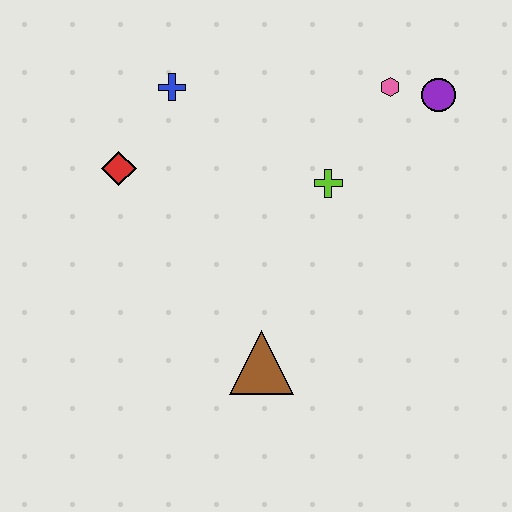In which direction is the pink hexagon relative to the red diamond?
The pink hexagon is to the right of the red diamond.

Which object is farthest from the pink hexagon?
The brown triangle is farthest from the pink hexagon.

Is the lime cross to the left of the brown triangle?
No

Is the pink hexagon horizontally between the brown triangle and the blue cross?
No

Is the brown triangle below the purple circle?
Yes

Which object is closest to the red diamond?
The blue cross is closest to the red diamond.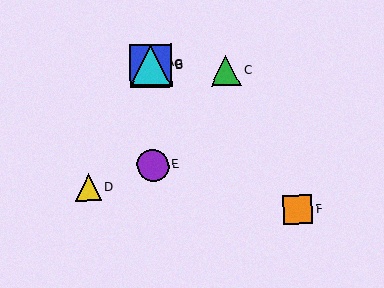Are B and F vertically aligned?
No, B is at x≈151 and F is at x≈297.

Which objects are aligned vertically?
Objects A, B, E, G are aligned vertically.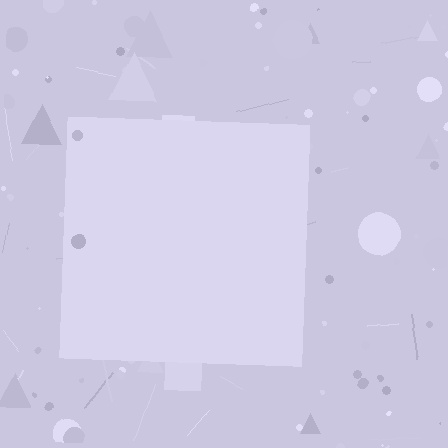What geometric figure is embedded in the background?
A square is embedded in the background.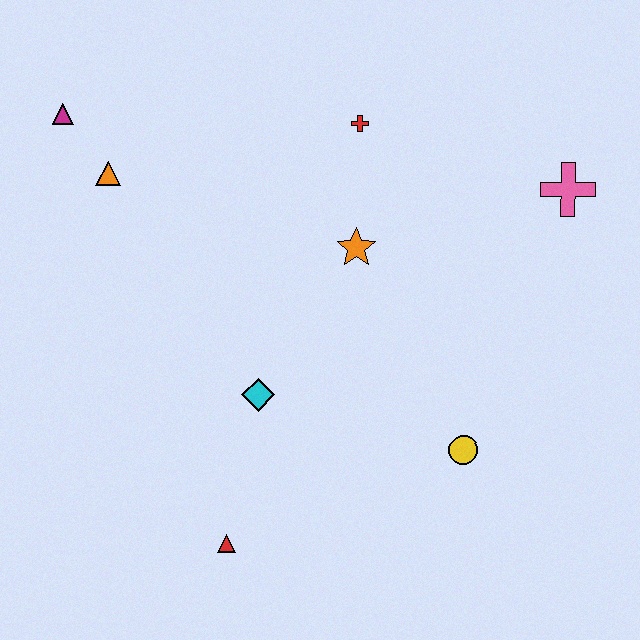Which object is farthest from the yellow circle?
The magenta triangle is farthest from the yellow circle.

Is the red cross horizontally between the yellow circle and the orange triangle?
Yes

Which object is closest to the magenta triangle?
The orange triangle is closest to the magenta triangle.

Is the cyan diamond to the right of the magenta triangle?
Yes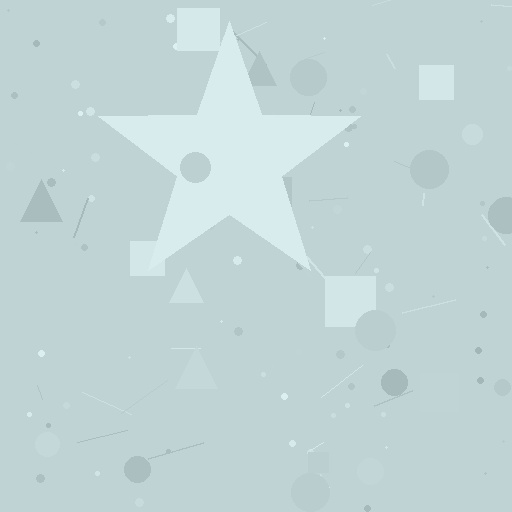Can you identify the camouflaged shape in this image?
The camouflaged shape is a star.